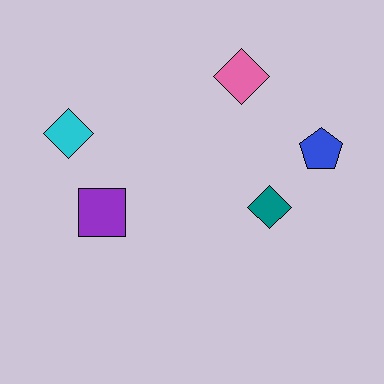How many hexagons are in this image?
There are no hexagons.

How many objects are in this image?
There are 5 objects.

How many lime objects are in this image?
There are no lime objects.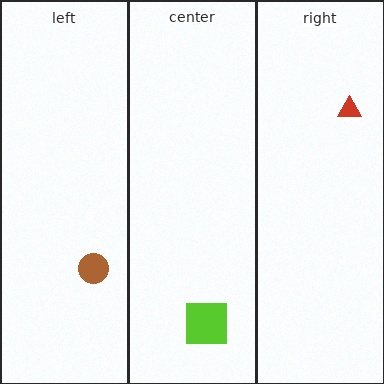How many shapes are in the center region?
1.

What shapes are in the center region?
The lime square.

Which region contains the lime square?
The center region.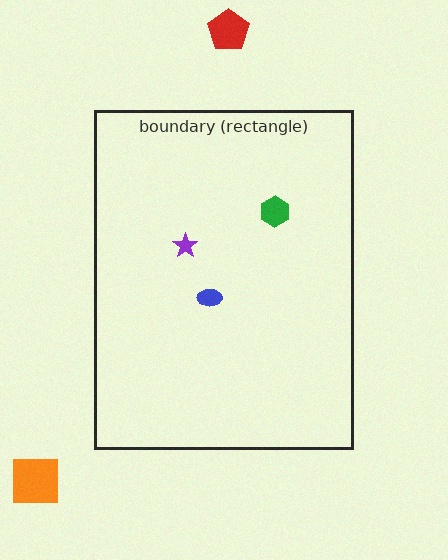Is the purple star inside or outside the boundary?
Inside.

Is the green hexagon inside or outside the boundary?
Inside.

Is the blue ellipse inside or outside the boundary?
Inside.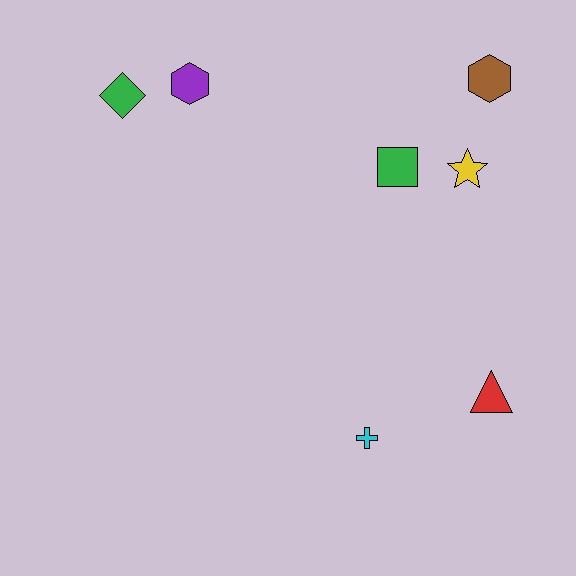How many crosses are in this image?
There is 1 cross.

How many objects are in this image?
There are 7 objects.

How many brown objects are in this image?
There is 1 brown object.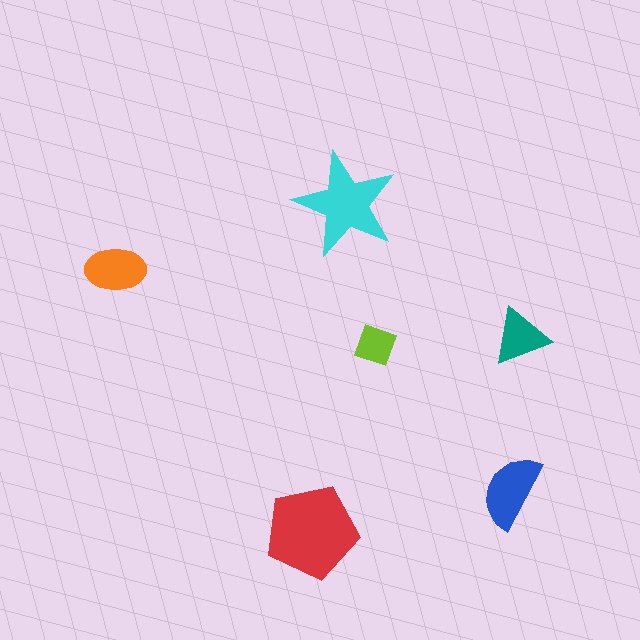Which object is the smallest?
The lime square.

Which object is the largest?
The red pentagon.